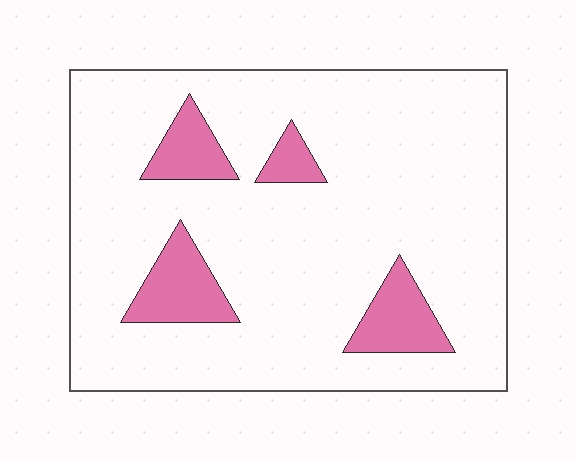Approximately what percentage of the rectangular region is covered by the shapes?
Approximately 15%.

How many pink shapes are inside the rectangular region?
4.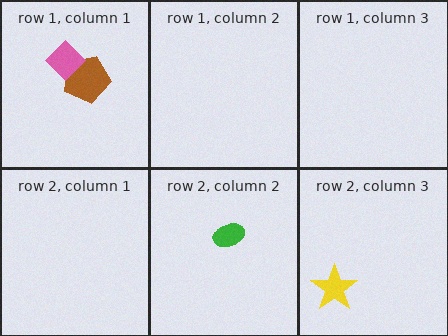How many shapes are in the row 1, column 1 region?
2.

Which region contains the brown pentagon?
The row 1, column 1 region.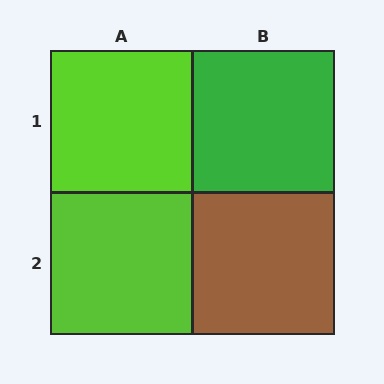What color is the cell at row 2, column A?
Lime.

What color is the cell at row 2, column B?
Brown.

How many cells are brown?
1 cell is brown.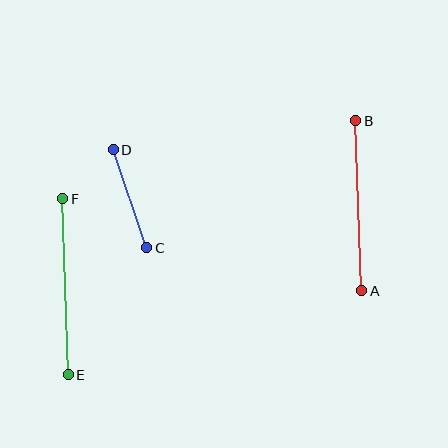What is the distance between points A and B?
The distance is approximately 170 pixels.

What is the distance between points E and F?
The distance is approximately 176 pixels.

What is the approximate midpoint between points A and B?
The midpoint is at approximately (359, 206) pixels.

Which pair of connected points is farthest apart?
Points E and F are farthest apart.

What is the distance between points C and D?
The distance is approximately 103 pixels.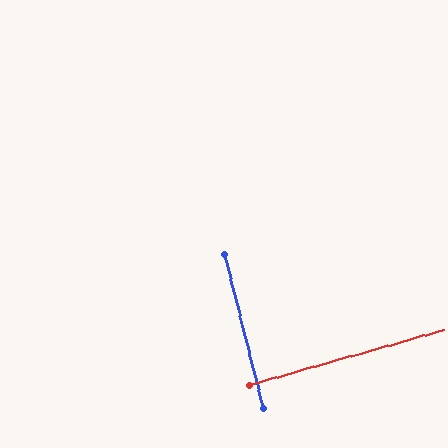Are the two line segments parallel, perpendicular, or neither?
Perpendicular — they meet at approximately 89°.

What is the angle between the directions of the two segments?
Approximately 89 degrees.